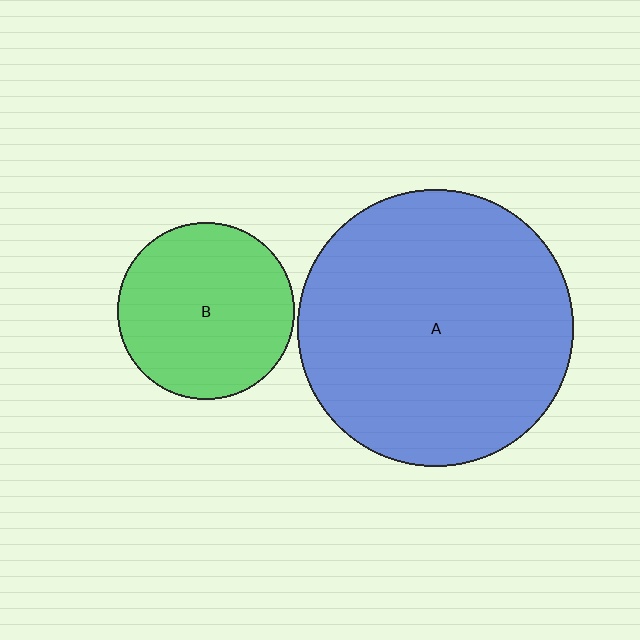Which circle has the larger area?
Circle A (blue).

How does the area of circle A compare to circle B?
Approximately 2.4 times.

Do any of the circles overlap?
No, none of the circles overlap.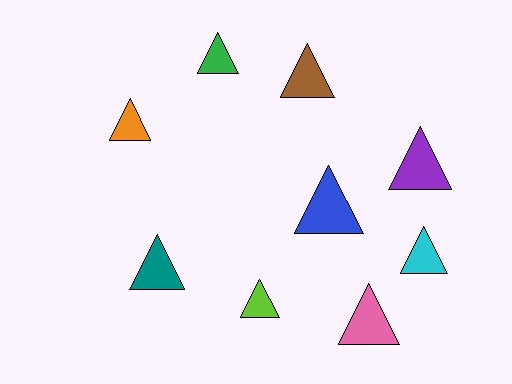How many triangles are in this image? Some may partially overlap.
There are 9 triangles.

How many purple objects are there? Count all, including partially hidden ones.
There is 1 purple object.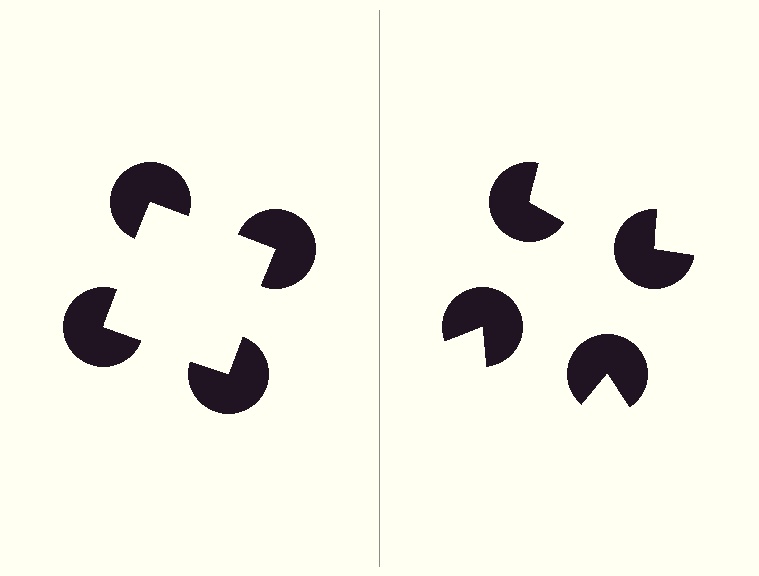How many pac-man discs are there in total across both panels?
8 — 4 on each side.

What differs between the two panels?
The pac-man discs are positioned identically on both sides; only the wedge orientations differ. On the left they align to a square; on the right they are misaligned.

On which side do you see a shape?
An illusory square appears on the left side. On the right side the wedge cuts are rotated, so no coherent shape forms.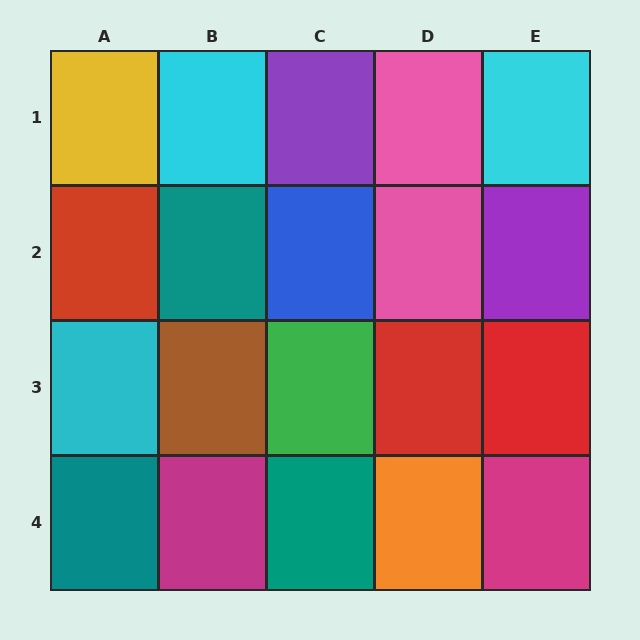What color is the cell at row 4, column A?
Teal.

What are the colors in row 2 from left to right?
Red, teal, blue, pink, purple.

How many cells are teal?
3 cells are teal.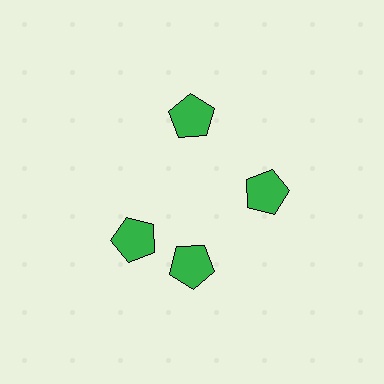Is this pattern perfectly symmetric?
No. The 4 green pentagons are arranged in a ring, but one element near the 9 o'clock position is rotated out of alignment along the ring, breaking the 4-fold rotational symmetry.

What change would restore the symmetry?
The symmetry would be restored by rotating it back into even spacing with its neighbors so that all 4 pentagons sit at equal angles and equal distance from the center.